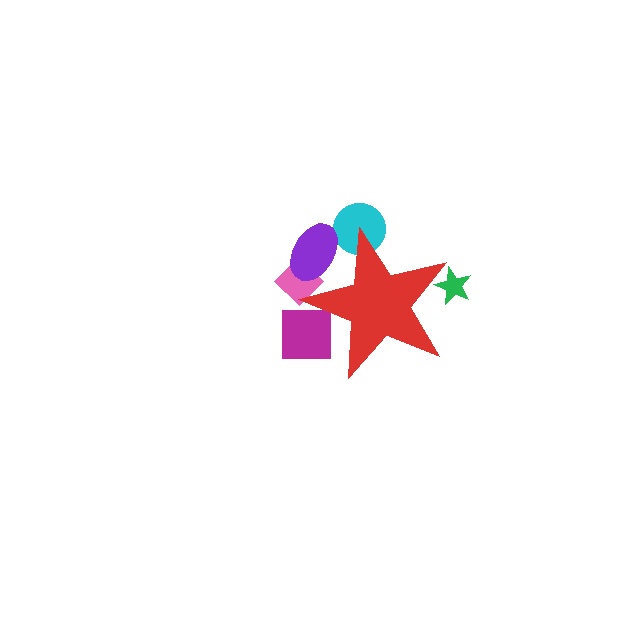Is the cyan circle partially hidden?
Yes, the cyan circle is partially hidden behind the red star.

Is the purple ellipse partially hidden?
Yes, the purple ellipse is partially hidden behind the red star.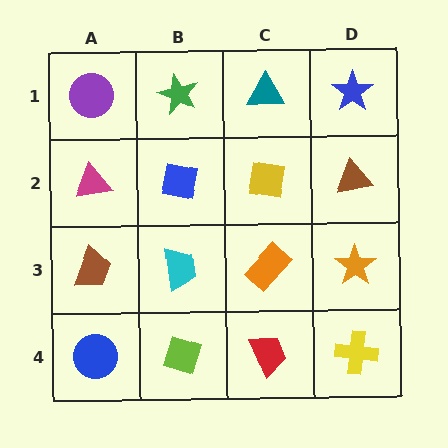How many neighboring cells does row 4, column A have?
2.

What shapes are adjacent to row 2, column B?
A green star (row 1, column B), a cyan trapezoid (row 3, column B), a magenta triangle (row 2, column A), a yellow square (row 2, column C).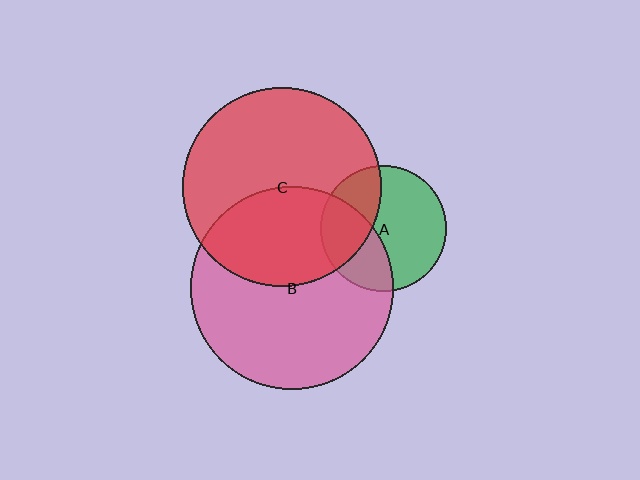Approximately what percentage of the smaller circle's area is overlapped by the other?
Approximately 35%.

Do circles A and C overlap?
Yes.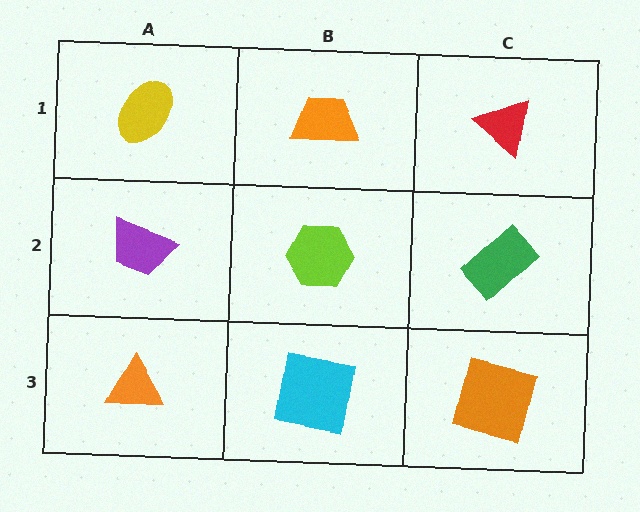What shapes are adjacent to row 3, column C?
A green rectangle (row 2, column C), a cyan square (row 3, column B).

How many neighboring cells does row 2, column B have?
4.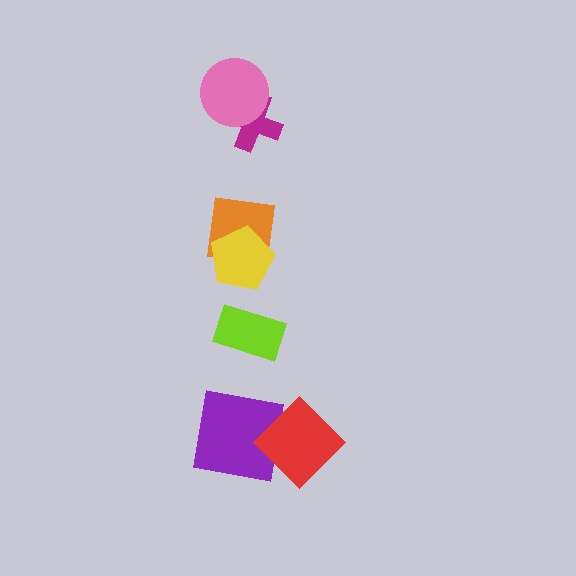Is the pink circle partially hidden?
No, no other shape covers it.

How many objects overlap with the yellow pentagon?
1 object overlaps with the yellow pentagon.